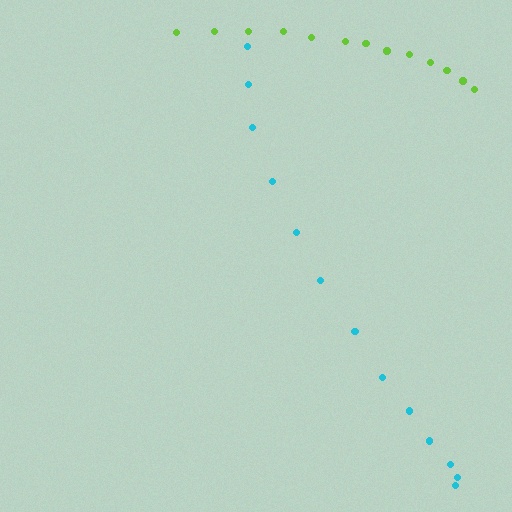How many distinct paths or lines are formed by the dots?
There are 2 distinct paths.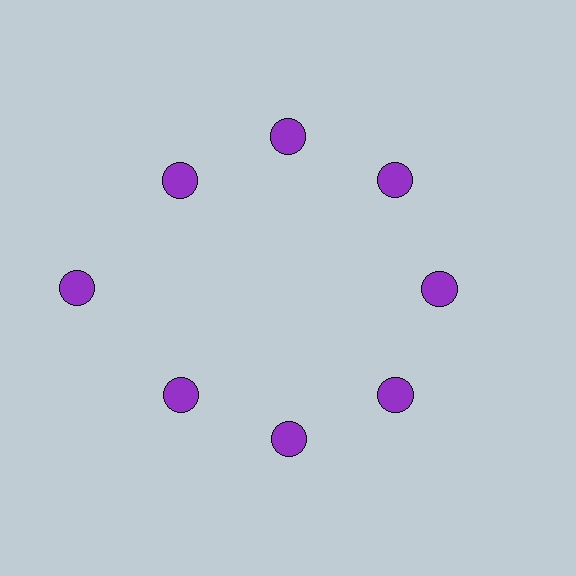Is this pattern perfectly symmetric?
No. The 8 purple circles are arranged in a ring, but one element near the 9 o'clock position is pushed outward from the center, breaking the 8-fold rotational symmetry.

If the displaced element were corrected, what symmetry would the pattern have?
It would have 8-fold rotational symmetry — the pattern would map onto itself every 45 degrees.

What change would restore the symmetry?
The symmetry would be restored by moving it inward, back onto the ring so that all 8 circles sit at equal angles and equal distance from the center.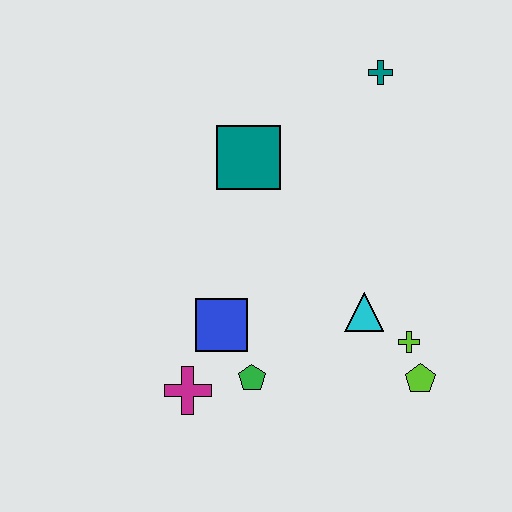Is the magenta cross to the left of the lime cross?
Yes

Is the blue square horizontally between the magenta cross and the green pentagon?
Yes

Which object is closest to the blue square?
The green pentagon is closest to the blue square.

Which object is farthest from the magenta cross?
The teal cross is farthest from the magenta cross.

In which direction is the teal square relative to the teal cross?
The teal square is to the left of the teal cross.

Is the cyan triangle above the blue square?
Yes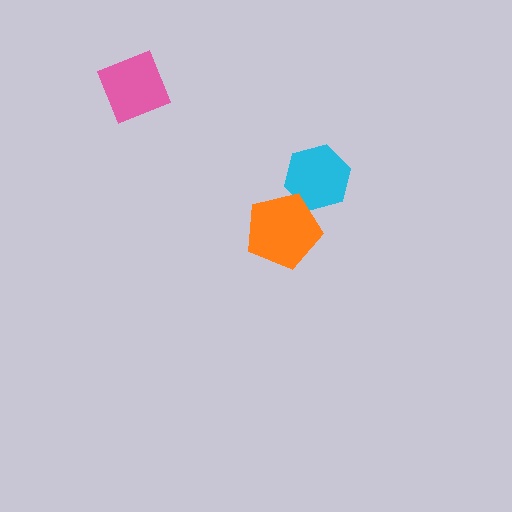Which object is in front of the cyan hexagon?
The orange pentagon is in front of the cyan hexagon.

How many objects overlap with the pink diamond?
0 objects overlap with the pink diamond.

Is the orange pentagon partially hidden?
No, no other shape covers it.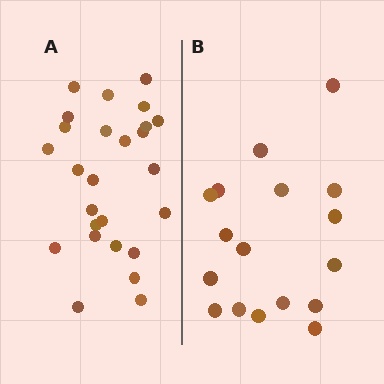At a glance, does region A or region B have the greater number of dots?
Region A (the left region) has more dots.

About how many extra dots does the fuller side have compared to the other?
Region A has roughly 8 or so more dots than region B.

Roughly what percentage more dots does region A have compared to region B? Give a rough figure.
About 55% more.